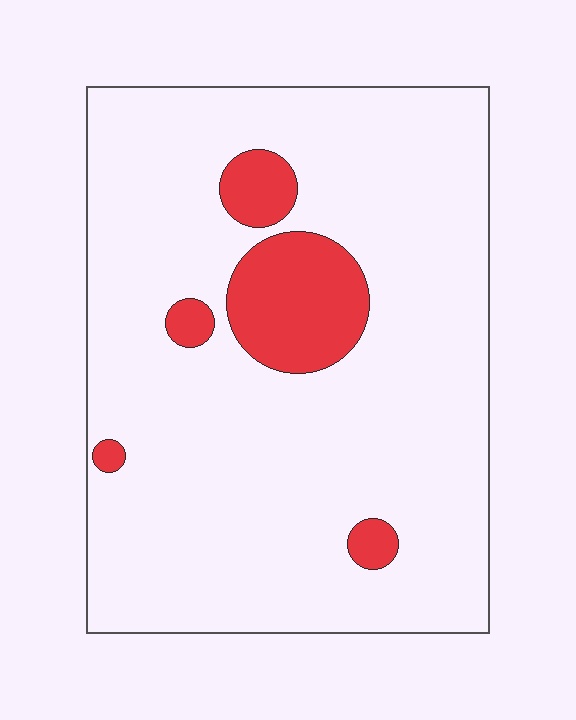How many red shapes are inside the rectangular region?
5.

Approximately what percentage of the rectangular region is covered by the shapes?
Approximately 10%.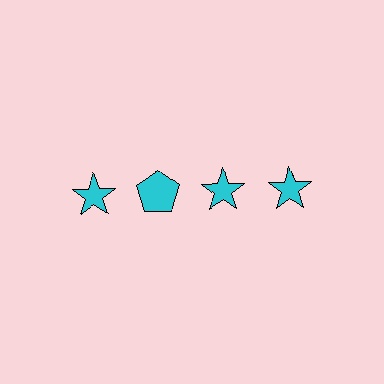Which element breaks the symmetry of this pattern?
The cyan pentagon in the top row, second from left column breaks the symmetry. All other shapes are cyan stars.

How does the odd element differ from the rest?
It has a different shape: pentagon instead of star.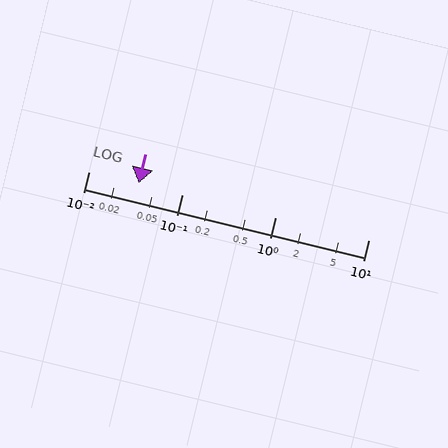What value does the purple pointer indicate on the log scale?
The pointer indicates approximately 0.034.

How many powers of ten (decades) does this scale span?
The scale spans 3 decades, from 0.01 to 10.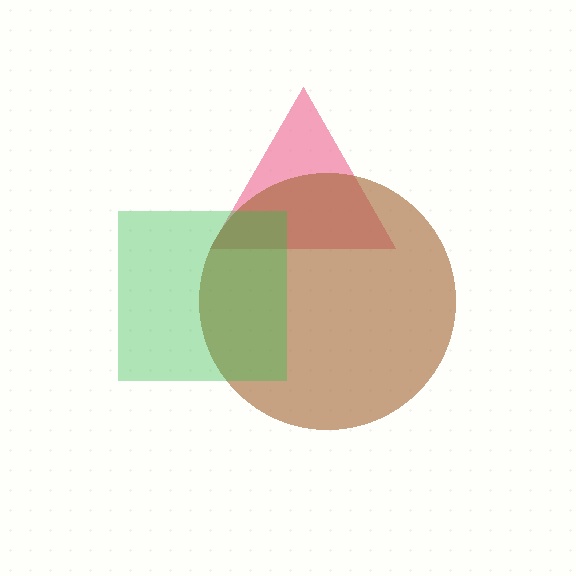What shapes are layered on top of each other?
The layered shapes are: a pink triangle, a brown circle, a green square.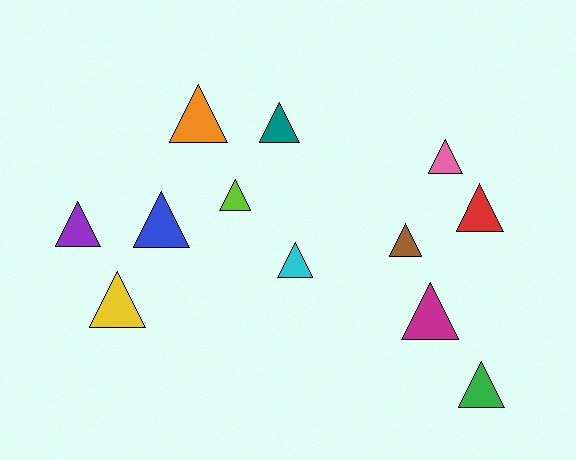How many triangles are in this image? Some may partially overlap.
There are 12 triangles.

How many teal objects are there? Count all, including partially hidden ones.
There is 1 teal object.